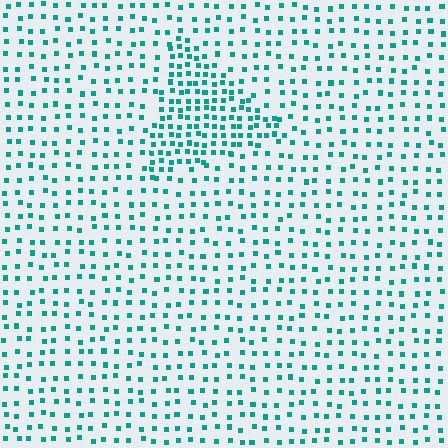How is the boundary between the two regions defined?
The boundary is defined by a change in element density (approximately 2.0x ratio). All elements are the same color, size, and shape.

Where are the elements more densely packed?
The elements are more densely packed inside the triangle boundary.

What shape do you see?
I see a triangle.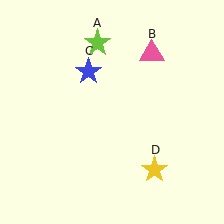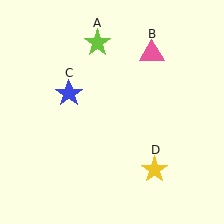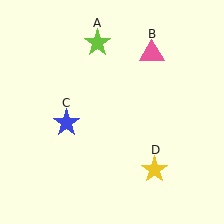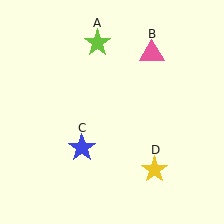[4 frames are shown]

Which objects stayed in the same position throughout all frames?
Lime star (object A) and pink triangle (object B) and yellow star (object D) remained stationary.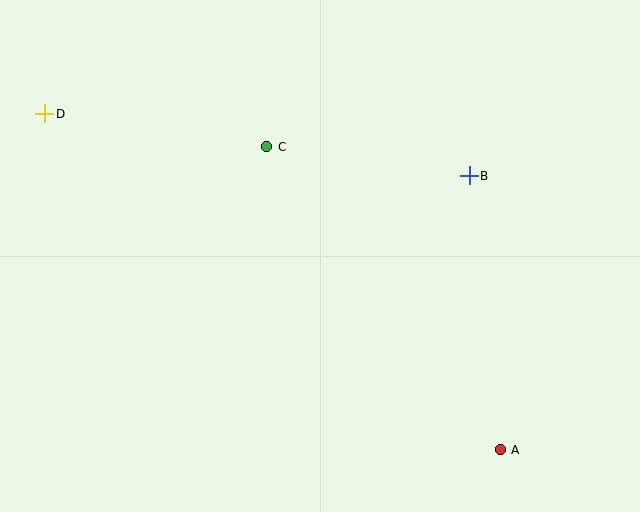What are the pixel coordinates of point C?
Point C is at (267, 147).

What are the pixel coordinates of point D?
Point D is at (45, 114).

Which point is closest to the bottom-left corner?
Point D is closest to the bottom-left corner.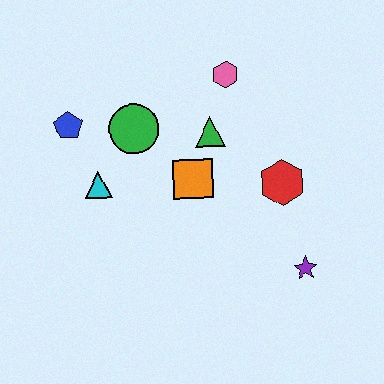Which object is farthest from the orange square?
The purple star is farthest from the orange square.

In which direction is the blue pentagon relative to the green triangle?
The blue pentagon is to the left of the green triangle.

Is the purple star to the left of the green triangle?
No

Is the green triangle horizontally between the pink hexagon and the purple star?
No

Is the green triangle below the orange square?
No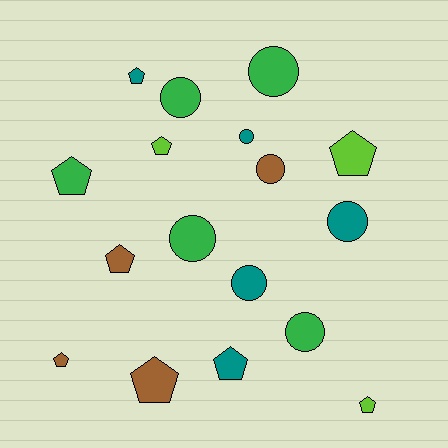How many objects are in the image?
There are 17 objects.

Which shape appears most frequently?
Pentagon, with 9 objects.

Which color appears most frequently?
Green, with 5 objects.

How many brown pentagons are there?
There are 3 brown pentagons.